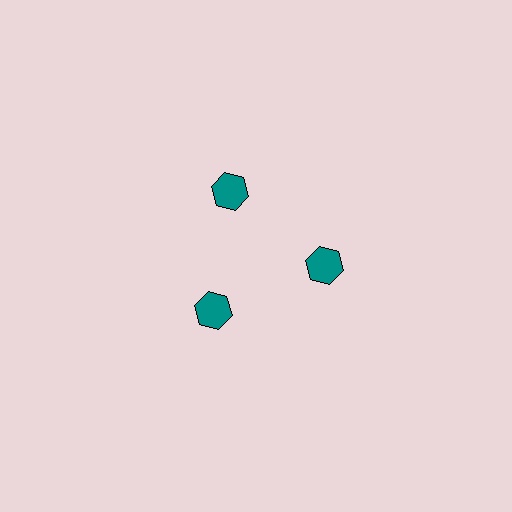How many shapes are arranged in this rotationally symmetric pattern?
There are 3 shapes, arranged in 3 groups of 1.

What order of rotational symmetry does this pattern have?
This pattern has 3-fold rotational symmetry.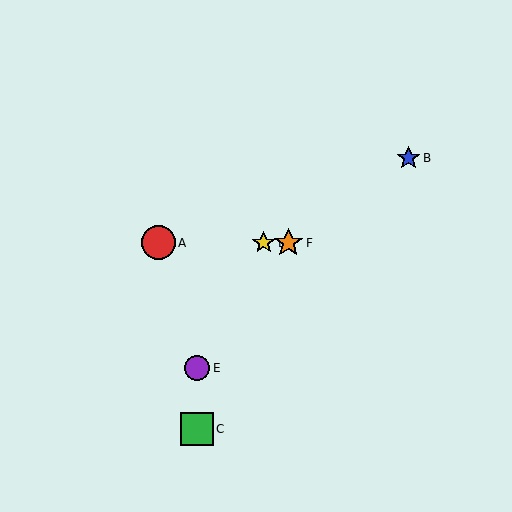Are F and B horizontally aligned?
No, F is at y≈243 and B is at y≈158.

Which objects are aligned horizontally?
Objects A, D, F are aligned horizontally.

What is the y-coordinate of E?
Object E is at y≈368.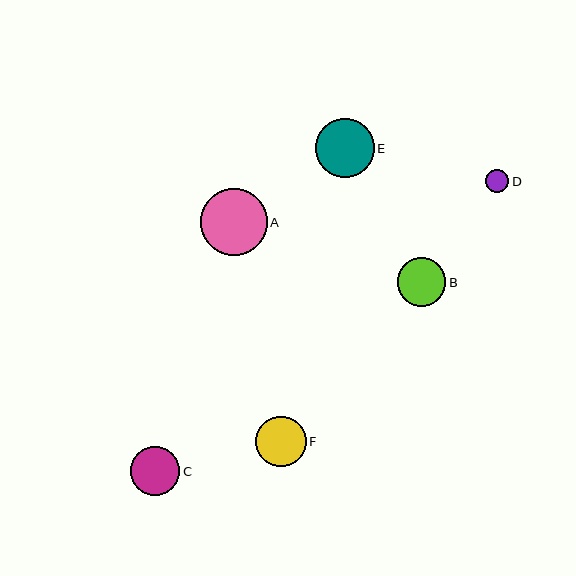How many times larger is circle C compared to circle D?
Circle C is approximately 2.1 times the size of circle D.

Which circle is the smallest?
Circle D is the smallest with a size of approximately 23 pixels.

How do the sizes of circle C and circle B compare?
Circle C and circle B are approximately the same size.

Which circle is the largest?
Circle A is the largest with a size of approximately 66 pixels.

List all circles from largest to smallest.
From largest to smallest: A, E, F, C, B, D.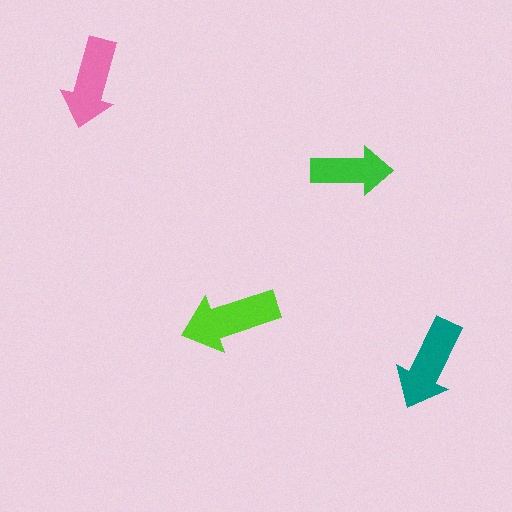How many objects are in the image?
There are 4 objects in the image.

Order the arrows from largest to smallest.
the lime one, the teal one, the pink one, the green one.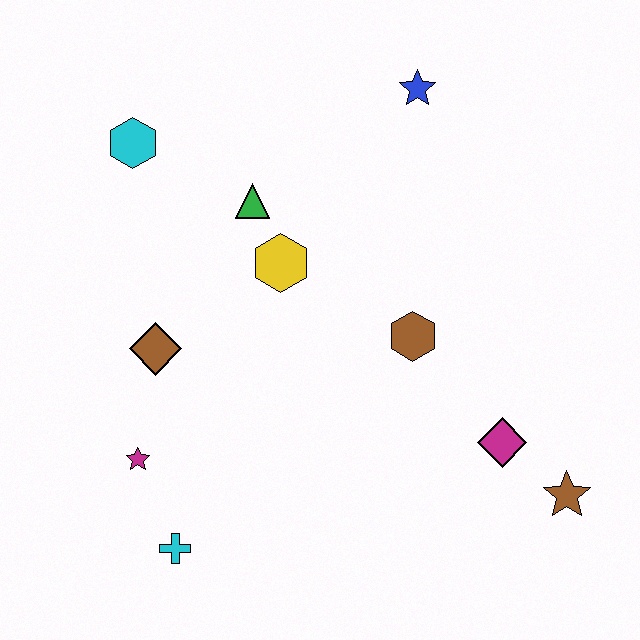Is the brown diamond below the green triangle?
Yes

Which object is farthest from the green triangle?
The brown star is farthest from the green triangle.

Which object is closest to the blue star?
The green triangle is closest to the blue star.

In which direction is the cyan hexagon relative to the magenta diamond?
The cyan hexagon is to the left of the magenta diamond.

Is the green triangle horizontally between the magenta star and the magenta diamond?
Yes